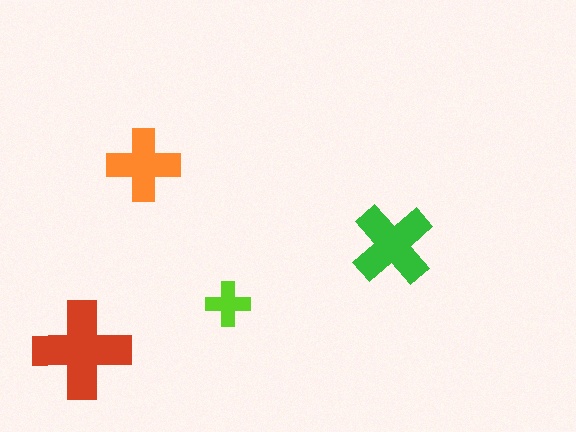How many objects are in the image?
There are 4 objects in the image.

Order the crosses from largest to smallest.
the red one, the green one, the orange one, the lime one.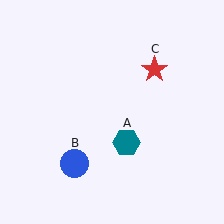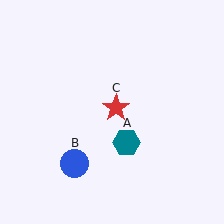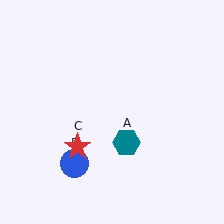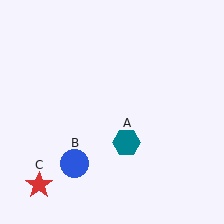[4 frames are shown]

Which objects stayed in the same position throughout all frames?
Teal hexagon (object A) and blue circle (object B) remained stationary.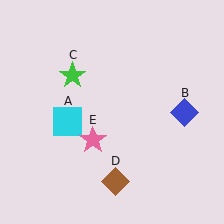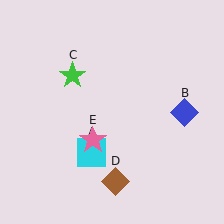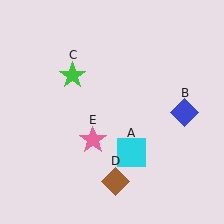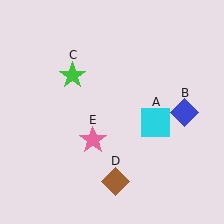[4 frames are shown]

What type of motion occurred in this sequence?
The cyan square (object A) rotated counterclockwise around the center of the scene.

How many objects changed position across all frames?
1 object changed position: cyan square (object A).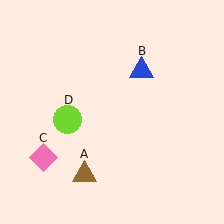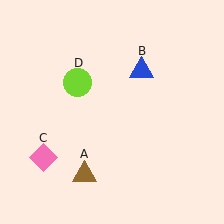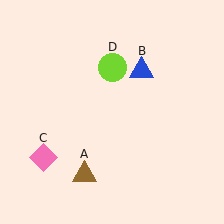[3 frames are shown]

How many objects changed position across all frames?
1 object changed position: lime circle (object D).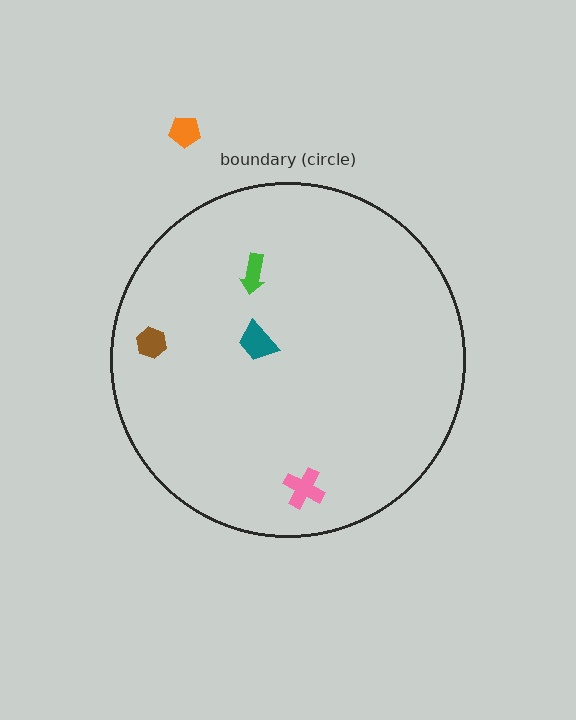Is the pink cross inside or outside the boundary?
Inside.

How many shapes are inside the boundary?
4 inside, 1 outside.